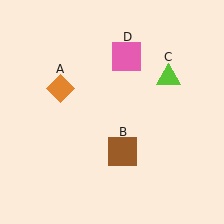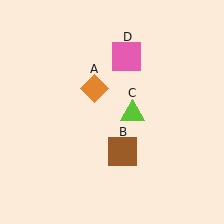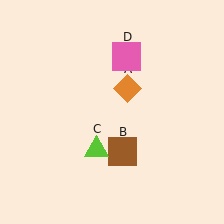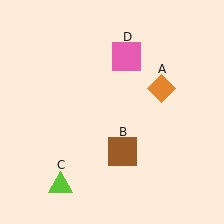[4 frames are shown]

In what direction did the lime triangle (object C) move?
The lime triangle (object C) moved down and to the left.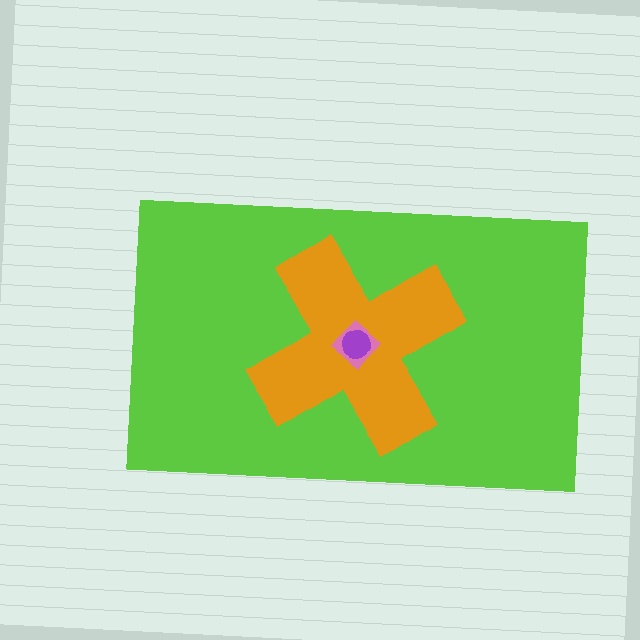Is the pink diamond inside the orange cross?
Yes.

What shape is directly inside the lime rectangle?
The orange cross.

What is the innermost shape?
The purple circle.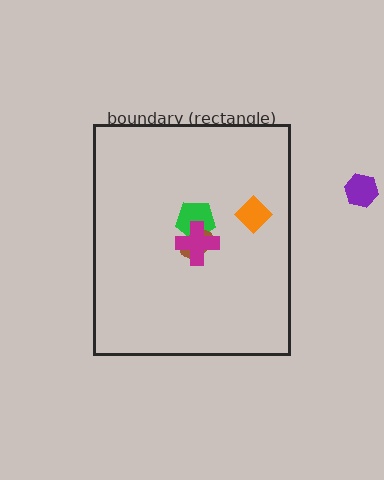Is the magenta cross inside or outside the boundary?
Inside.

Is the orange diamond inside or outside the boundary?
Inside.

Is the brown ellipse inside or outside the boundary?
Inside.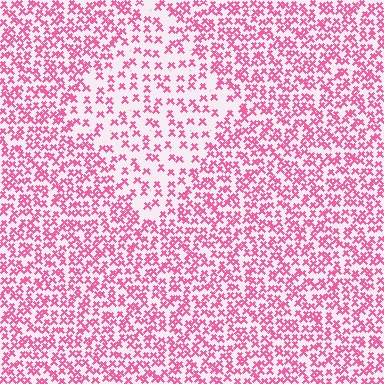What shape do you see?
I see a diamond.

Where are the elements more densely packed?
The elements are more densely packed outside the diamond boundary.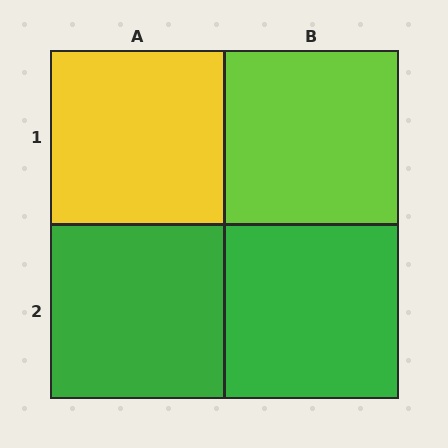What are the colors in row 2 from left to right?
Green, green.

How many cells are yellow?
1 cell is yellow.